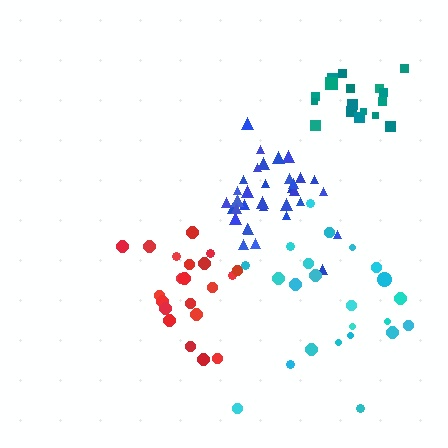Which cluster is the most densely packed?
Blue.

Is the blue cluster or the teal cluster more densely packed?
Blue.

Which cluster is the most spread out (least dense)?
Cyan.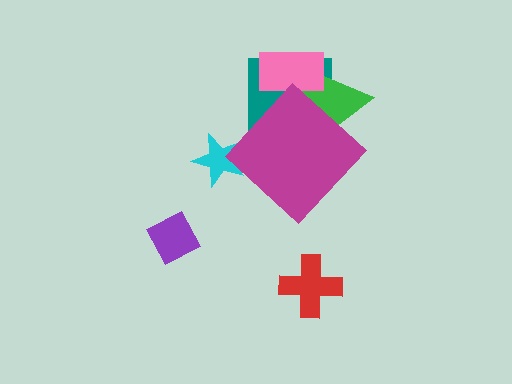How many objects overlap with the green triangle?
3 objects overlap with the green triangle.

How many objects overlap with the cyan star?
0 objects overlap with the cyan star.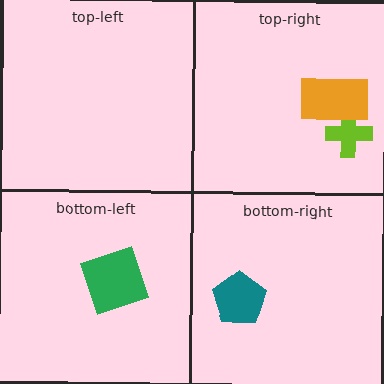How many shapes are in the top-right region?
2.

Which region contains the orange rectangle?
The top-right region.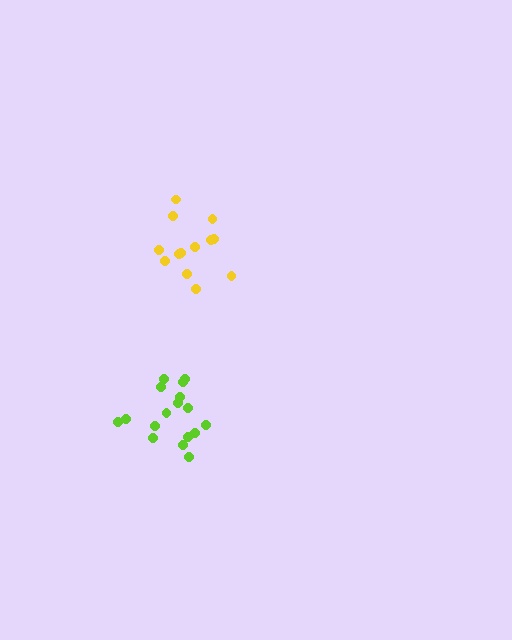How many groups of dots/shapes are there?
There are 2 groups.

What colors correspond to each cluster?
The clusters are colored: lime, yellow.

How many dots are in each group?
Group 1: 17 dots, Group 2: 13 dots (30 total).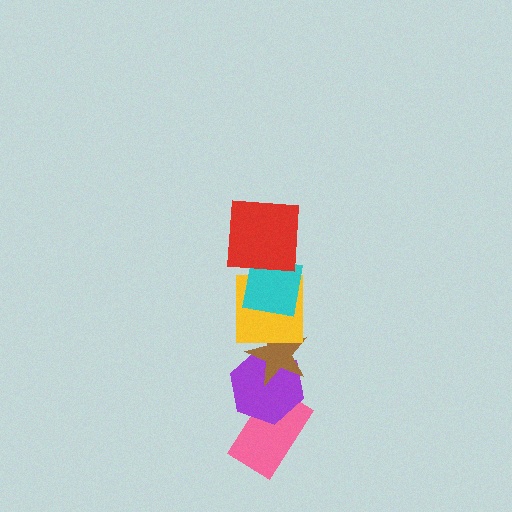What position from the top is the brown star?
The brown star is 4th from the top.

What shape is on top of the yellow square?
The cyan square is on top of the yellow square.